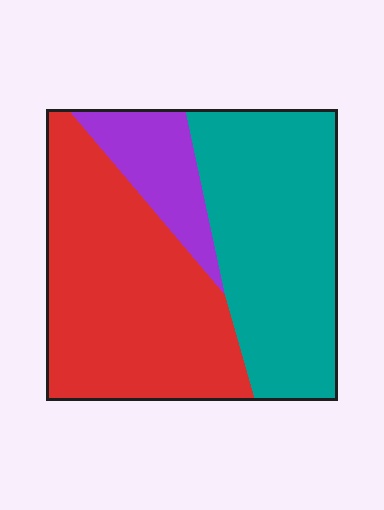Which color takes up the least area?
Purple, at roughly 15%.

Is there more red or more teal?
Red.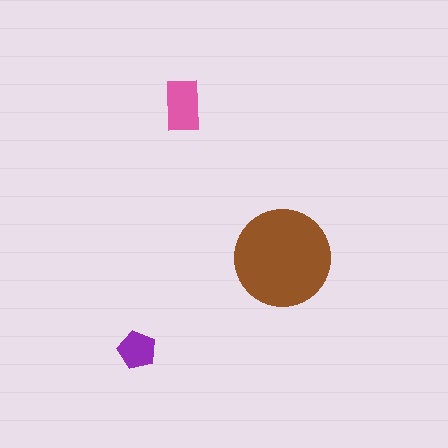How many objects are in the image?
There are 3 objects in the image.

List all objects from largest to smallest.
The brown circle, the pink rectangle, the purple pentagon.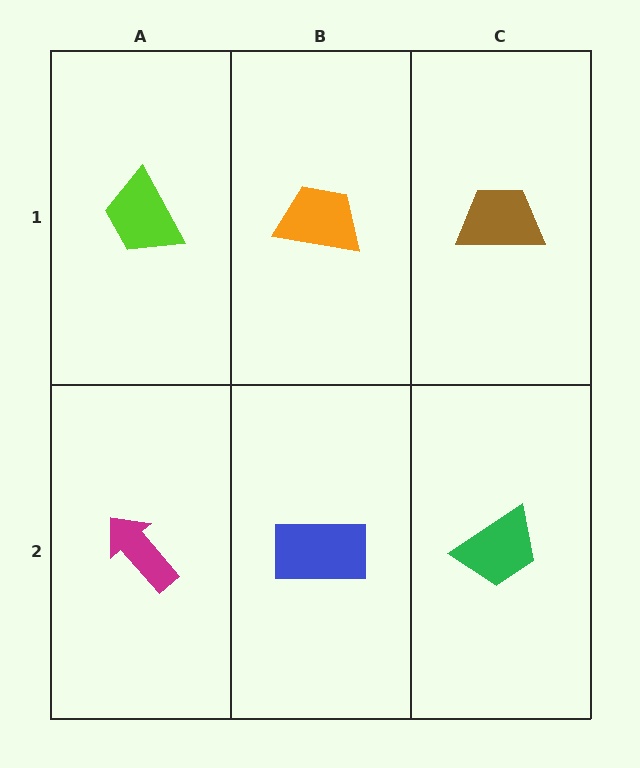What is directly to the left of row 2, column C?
A blue rectangle.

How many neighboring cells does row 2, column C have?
2.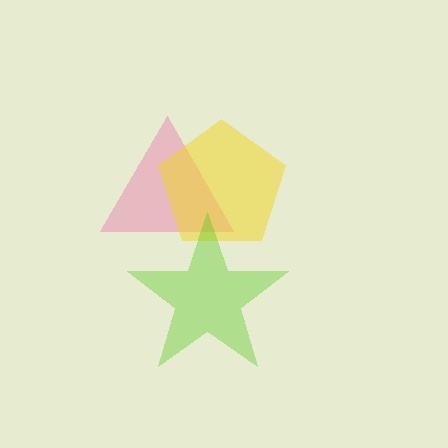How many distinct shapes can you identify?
There are 3 distinct shapes: a pink triangle, a yellow pentagon, a lime star.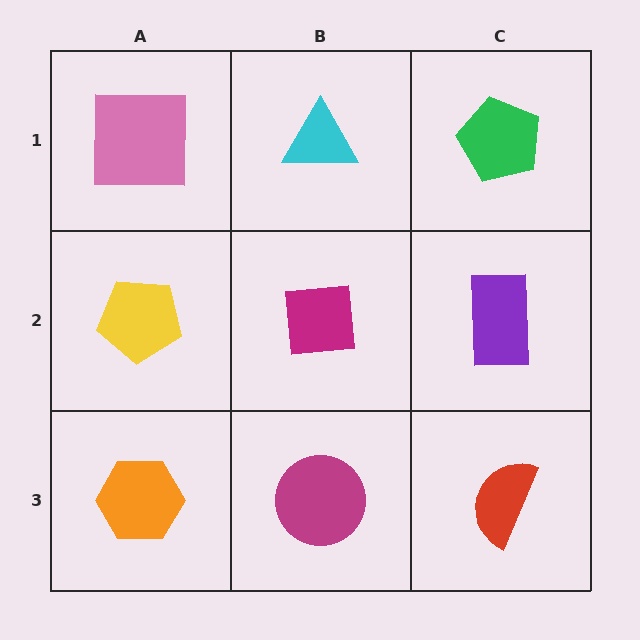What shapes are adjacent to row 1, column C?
A purple rectangle (row 2, column C), a cyan triangle (row 1, column B).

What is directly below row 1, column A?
A yellow pentagon.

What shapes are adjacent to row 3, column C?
A purple rectangle (row 2, column C), a magenta circle (row 3, column B).